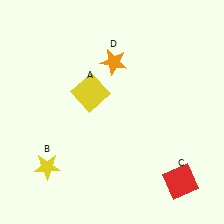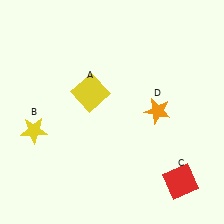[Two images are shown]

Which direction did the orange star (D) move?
The orange star (D) moved down.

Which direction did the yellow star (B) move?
The yellow star (B) moved up.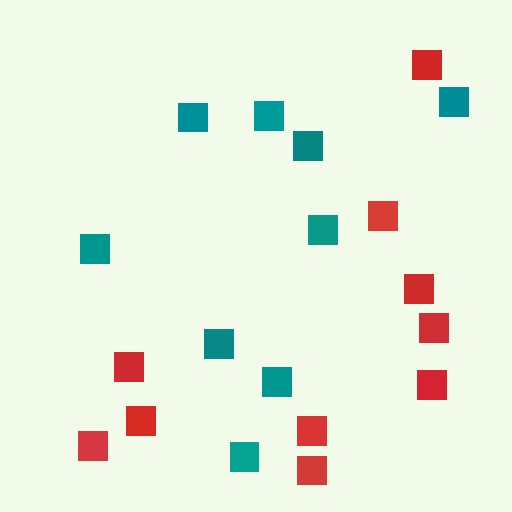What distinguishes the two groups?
There are 2 groups: one group of teal squares (9) and one group of red squares (10).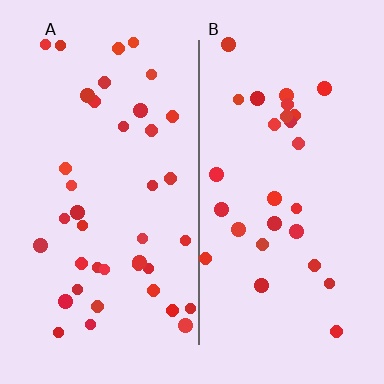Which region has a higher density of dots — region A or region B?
A (the left).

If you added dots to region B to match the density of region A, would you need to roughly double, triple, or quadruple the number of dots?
Approximately double.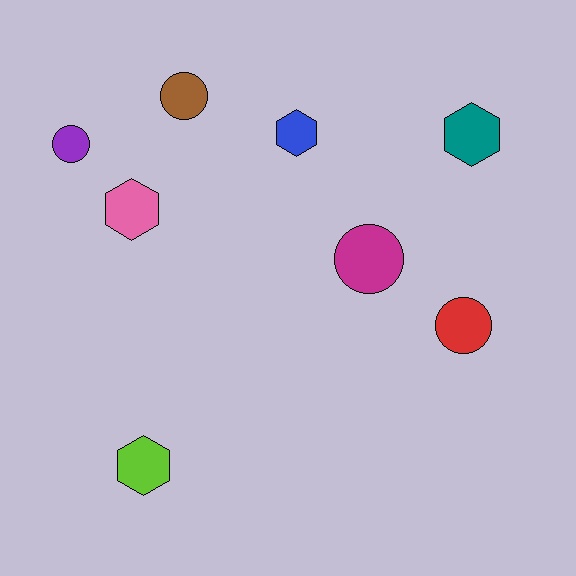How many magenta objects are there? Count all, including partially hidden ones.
There is 1 magenta object.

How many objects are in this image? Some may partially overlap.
There are 8 objects.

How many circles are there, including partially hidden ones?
There are 4 circles.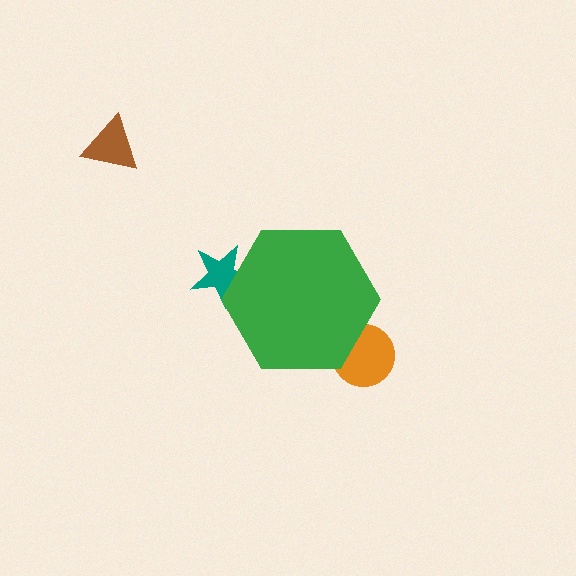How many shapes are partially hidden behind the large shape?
2 shapes are partially hidden.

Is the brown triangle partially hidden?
No, the brown triangle is fully visible.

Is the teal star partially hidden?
Yes, the teal star is partially hidden behind the green hexagon.